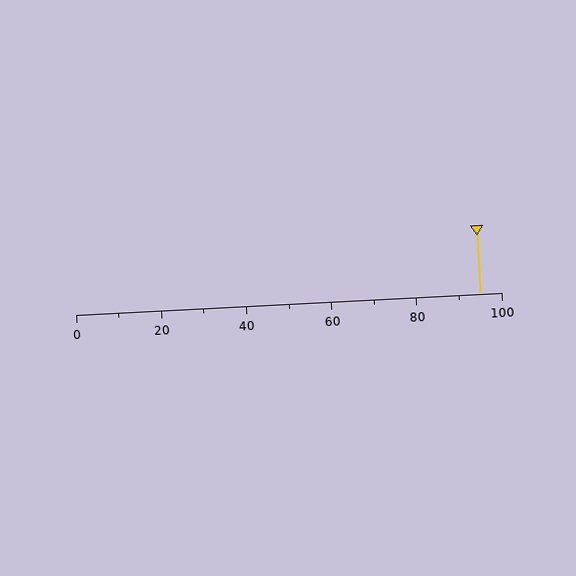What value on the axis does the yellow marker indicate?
The marker indicates approximately 95.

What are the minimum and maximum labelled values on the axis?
The axis runs from 0 to 100.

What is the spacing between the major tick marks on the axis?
The major ticks are spaced 20 apart.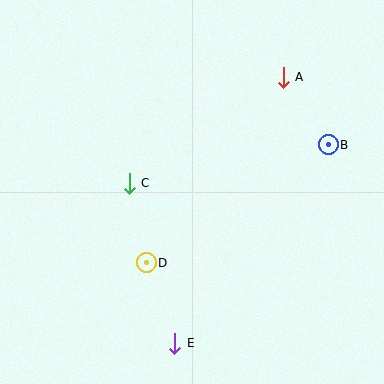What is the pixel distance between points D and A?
The distance between D and A is 231 pixels.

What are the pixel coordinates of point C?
Point C is at (129, 183).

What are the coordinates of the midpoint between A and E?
The midpoint between A and E is at (229, 210).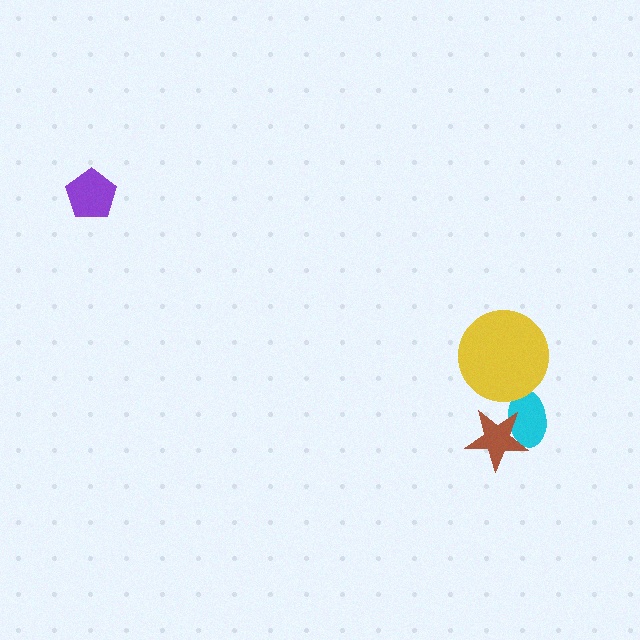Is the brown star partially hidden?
No, no other shape covers it.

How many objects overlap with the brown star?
1 object overlaps with the brown star.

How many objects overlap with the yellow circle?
0 objects overlap with the yellow circle.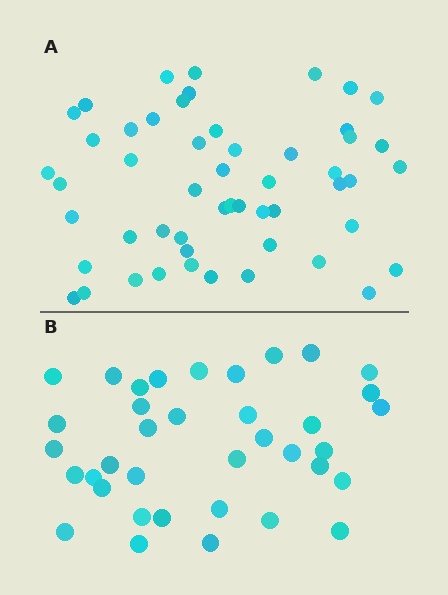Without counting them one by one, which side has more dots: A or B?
Region A (the top region) has more dots.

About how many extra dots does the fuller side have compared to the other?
Region A has approximately 15 more dots than region B.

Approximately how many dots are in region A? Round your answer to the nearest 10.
About 50 dots. (The exact count is 52, which rounds to 50.)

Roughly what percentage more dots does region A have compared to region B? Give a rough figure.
About 40% more.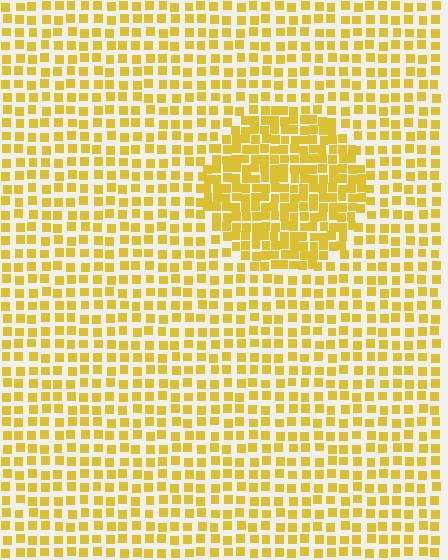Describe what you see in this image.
The image contains small yellow elements arranged at two different densities. A circle-shaped region is visible where the elements are more densely packed than the surrounding area.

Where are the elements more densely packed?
The elements are more densely packed inside the circle boundary.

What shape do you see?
I see a circle.